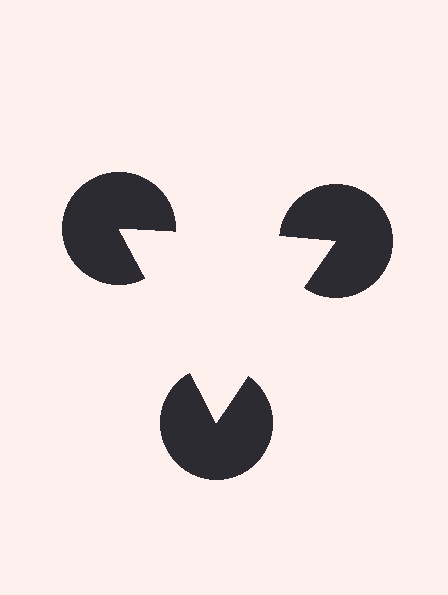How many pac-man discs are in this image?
There are 3 — one at each vertex of the illusory triangle.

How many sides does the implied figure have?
3 sides.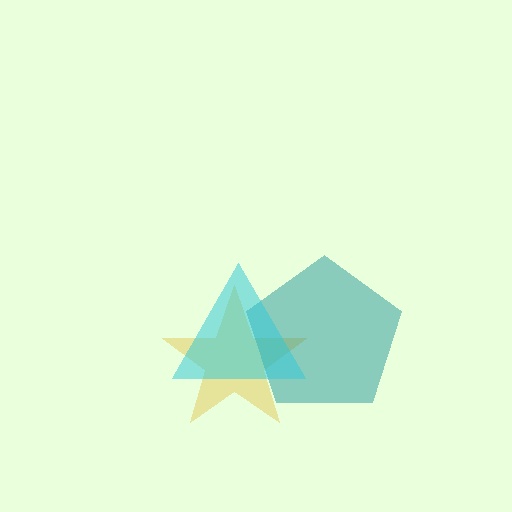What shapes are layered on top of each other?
The layered shapes are: a yellow star, a teal pentagon, a cyan triangle.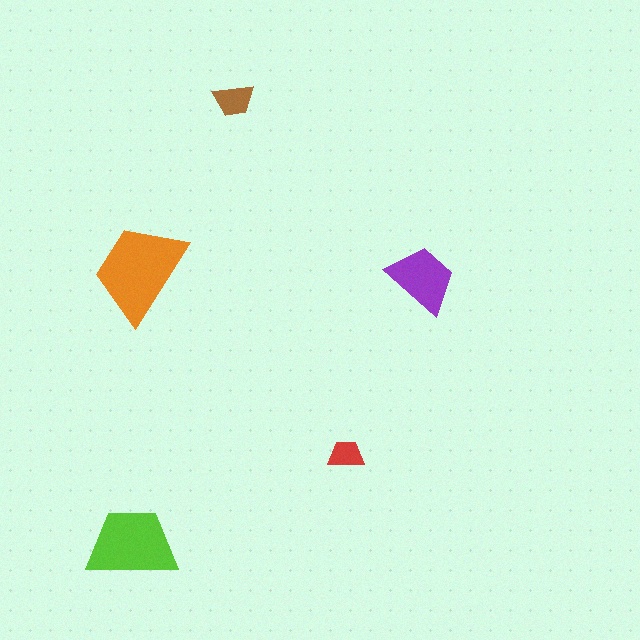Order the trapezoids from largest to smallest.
the orange one, the lime one, the purple one, the brown one, the red one.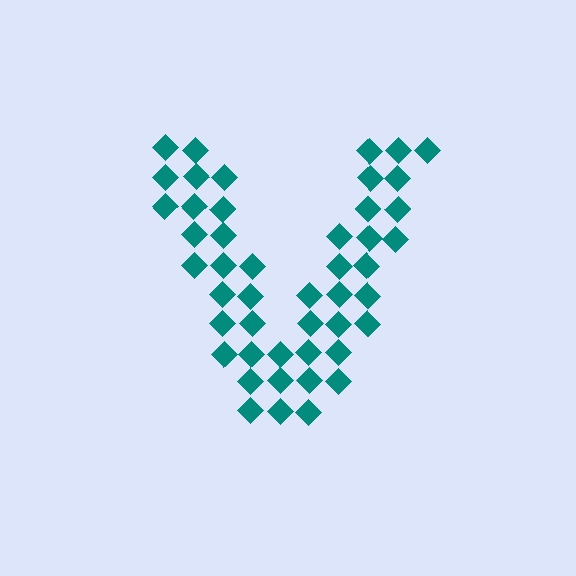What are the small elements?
The small elements are diamonds.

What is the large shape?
The large shape is the letter V.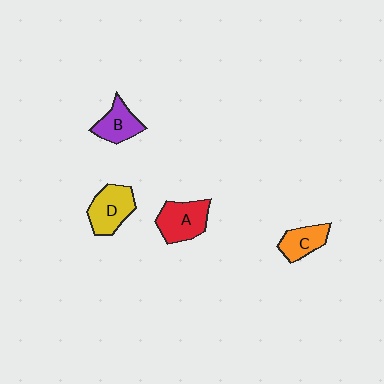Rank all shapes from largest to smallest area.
From largest to smallest: D (yellow), A (red), B (purple), C (orange).